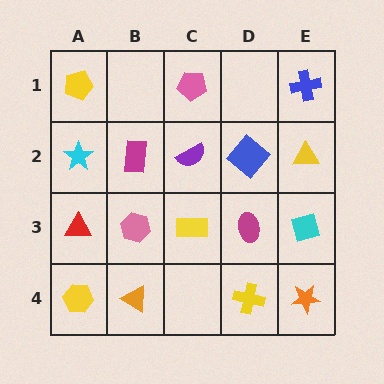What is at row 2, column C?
A purple semicircle.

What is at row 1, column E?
A blue cross.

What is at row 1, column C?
A pink pentagon.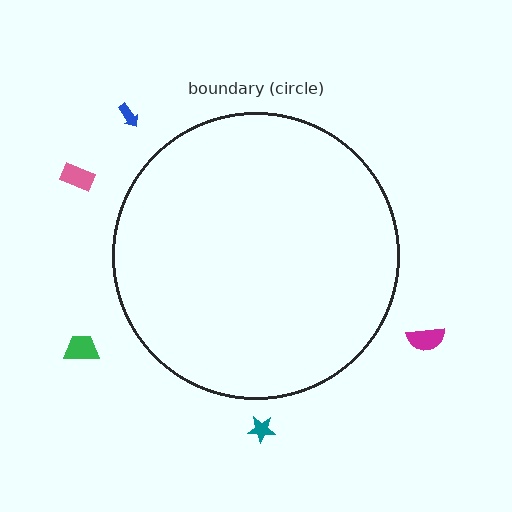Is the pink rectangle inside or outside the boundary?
Outside.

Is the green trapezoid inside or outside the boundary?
Outside.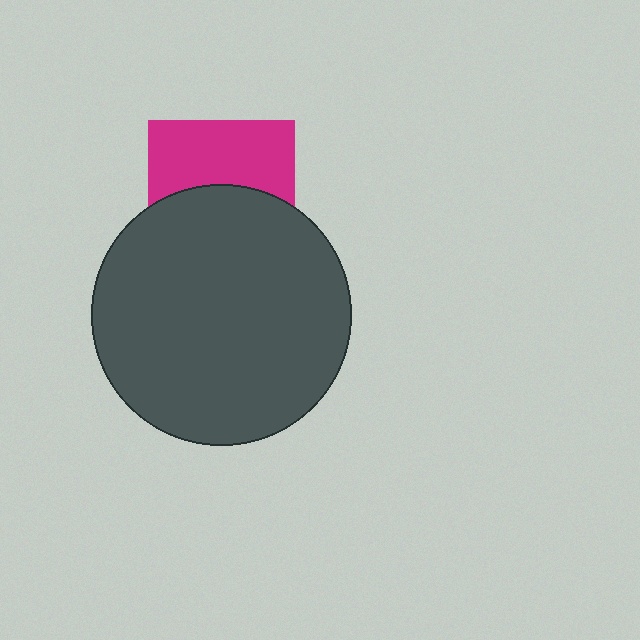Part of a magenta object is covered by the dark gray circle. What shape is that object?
It is a square.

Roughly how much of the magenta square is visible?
About half of it is visible (roughly 49%).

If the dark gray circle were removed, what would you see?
You would see the complete magenta square.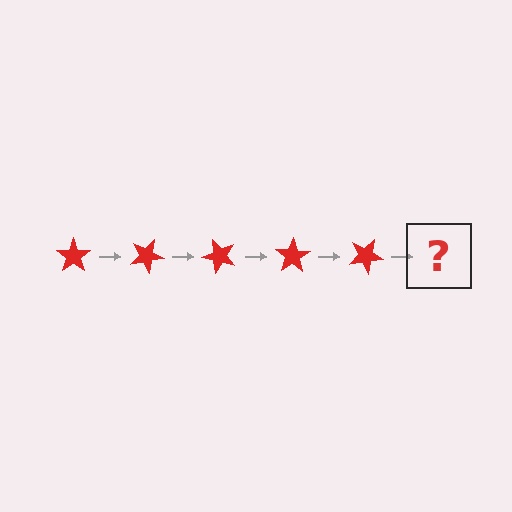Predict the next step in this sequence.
The next step is a red star rotated 125 degrees.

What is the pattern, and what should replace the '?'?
The pattern is that the star rotates 25 degrees each step. The '?' should be a red star rotated 125 degrees.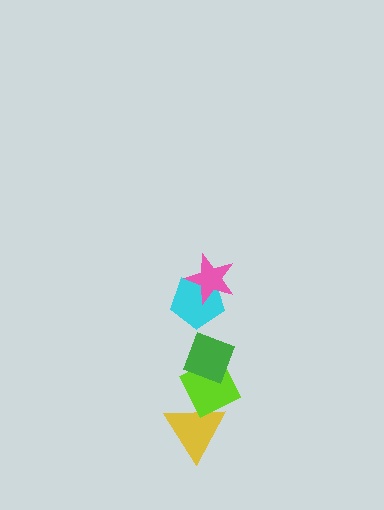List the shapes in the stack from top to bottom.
From top to bottom: the pink star, the cyan pentagon, the green diamond, the lime diamond, the yellow triangle.